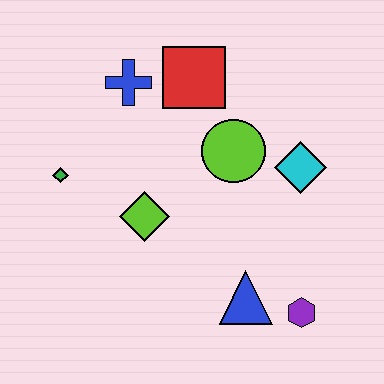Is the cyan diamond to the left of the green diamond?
No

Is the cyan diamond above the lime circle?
No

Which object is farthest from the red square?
The purple hexagon is farthest from the red square.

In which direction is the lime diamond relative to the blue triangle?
The lime diamond is to the left of the blue triangle.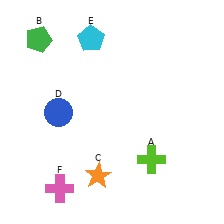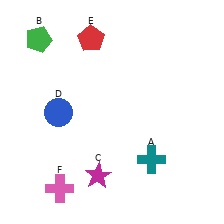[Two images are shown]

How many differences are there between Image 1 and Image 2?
There are 3 differences between the two images.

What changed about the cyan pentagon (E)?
In Image 1, E is cyan. In Image 2, it changed to red.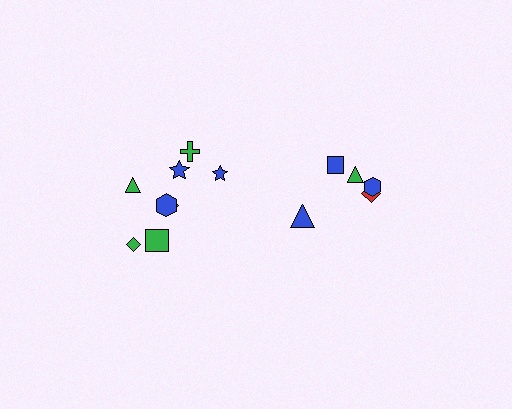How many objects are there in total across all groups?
There are 13 objects.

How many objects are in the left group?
There are 8 objects.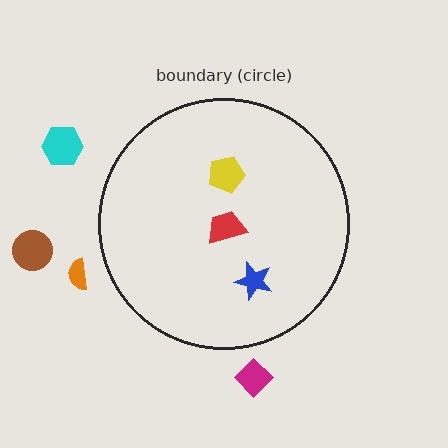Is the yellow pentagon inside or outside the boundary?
Inside.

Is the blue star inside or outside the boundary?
Inside.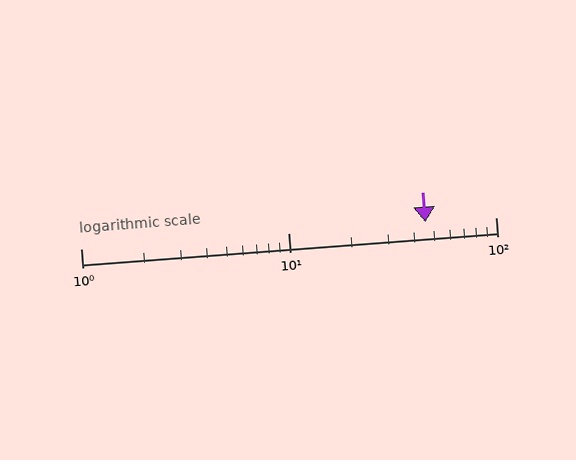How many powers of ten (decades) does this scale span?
The scale spans 2 decades, from 1 to 100.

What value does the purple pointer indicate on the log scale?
The pointer indicates approximately 46.